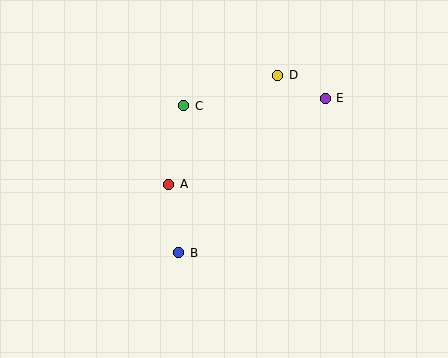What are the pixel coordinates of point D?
Point D is at (278, 75).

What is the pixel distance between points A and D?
The distance between A and D is 154 pixels.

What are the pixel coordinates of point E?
Point E is at (325, 98).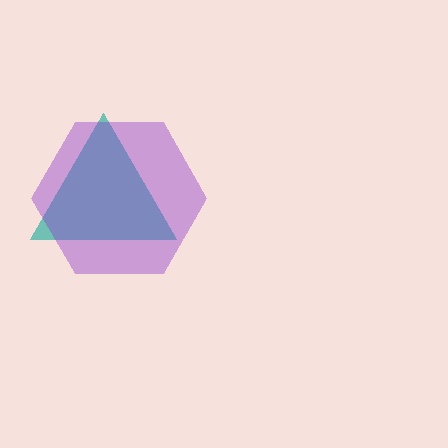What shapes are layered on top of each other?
The layered shapes are: a teal triangle, a purple hexagon.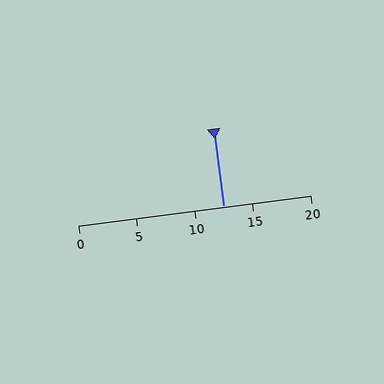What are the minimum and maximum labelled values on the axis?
The axis runs from 0 to 20.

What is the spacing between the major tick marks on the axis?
The major ticks are spaced 5 apart.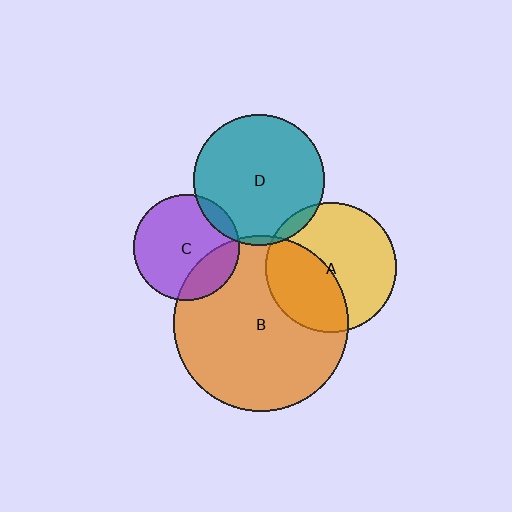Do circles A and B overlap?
Yes.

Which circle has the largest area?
Circle B (orange).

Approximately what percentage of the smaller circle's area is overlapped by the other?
Approximately 40%.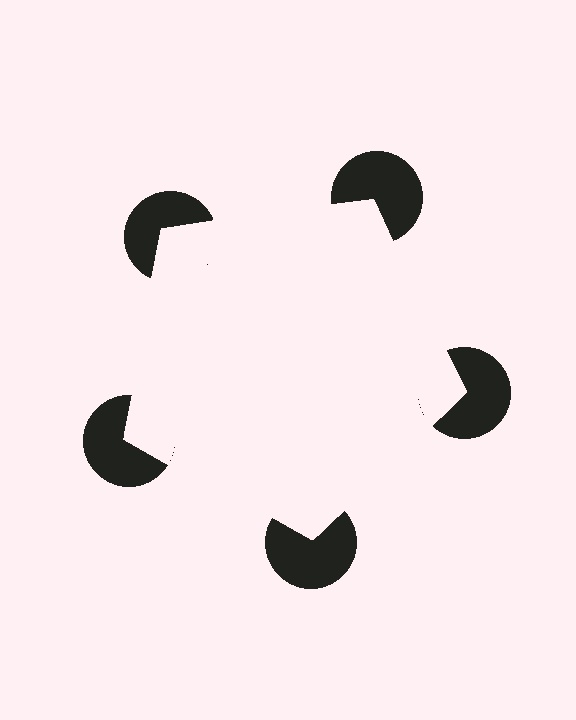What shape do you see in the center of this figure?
An illusory pentagon — its edges are inferred from the aligned wedge cuts in the pac-man discs, not physically drawn.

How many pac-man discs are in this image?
There are 5 — one at each vertex of the illusory pentagon.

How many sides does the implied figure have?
5 sides.